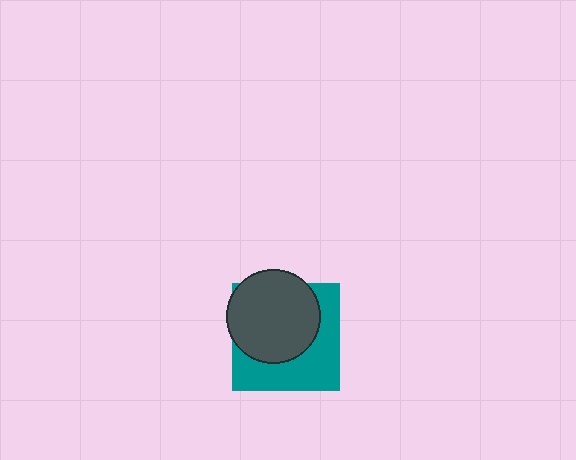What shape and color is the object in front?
The object in front is a dark gray circle.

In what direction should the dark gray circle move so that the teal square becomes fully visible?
The dark gray circle should move toward the upper-left. That is the shortest direction to clear the overlap and leave the teal square fully visible.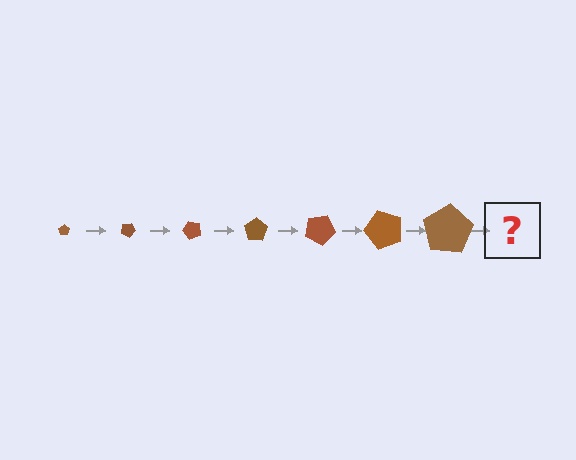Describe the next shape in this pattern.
It should be a pentagon, larger than the previous one and rotated 175 degrees from the start.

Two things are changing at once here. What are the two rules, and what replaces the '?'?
The two rules are that the pentagon grows larger each step and it rotates 25 degrees each step. The '?' should be a pentagon, larger than the previous one and rotated 175 degrees from the start.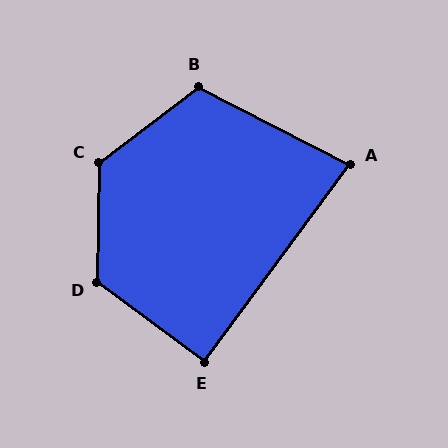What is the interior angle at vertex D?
Approximately 126 degrees (obtuse).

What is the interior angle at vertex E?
Approximately 90 degrees (approximately right).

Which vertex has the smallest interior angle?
A, at approximately 81 degrees.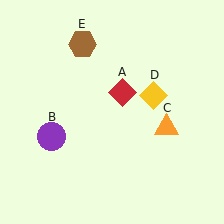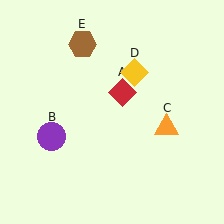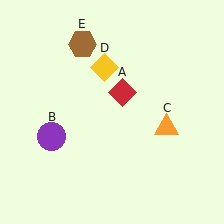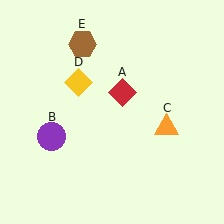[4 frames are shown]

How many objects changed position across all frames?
1 object changed position: yellow diamond (object D).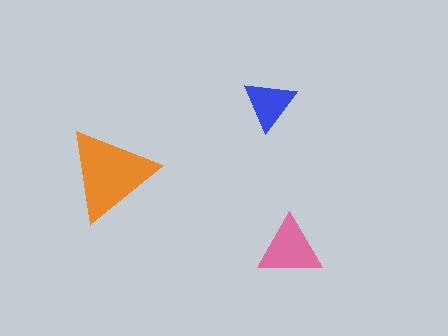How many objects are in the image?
There are 3 objects in the image.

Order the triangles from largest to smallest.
the orange one, the pink one, the blue one.